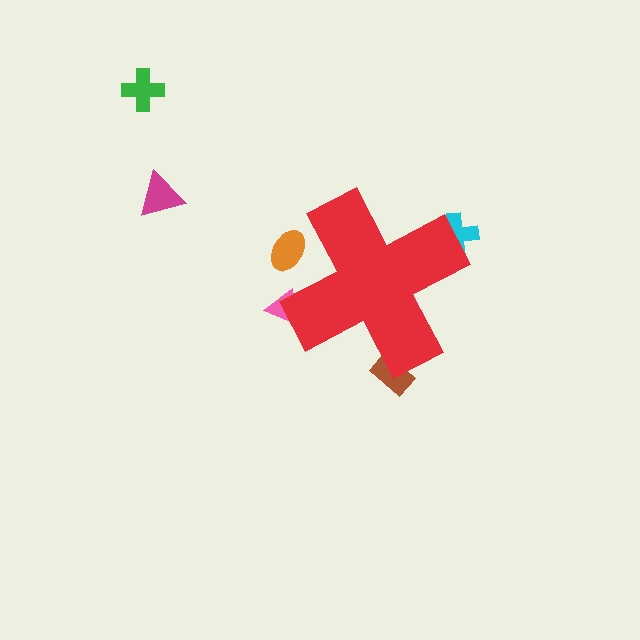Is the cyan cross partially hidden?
Yes, the cyan cross is partially hidden behind the red cross.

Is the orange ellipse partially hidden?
Yes, the orange ellipse is partially hidden behind the red cross.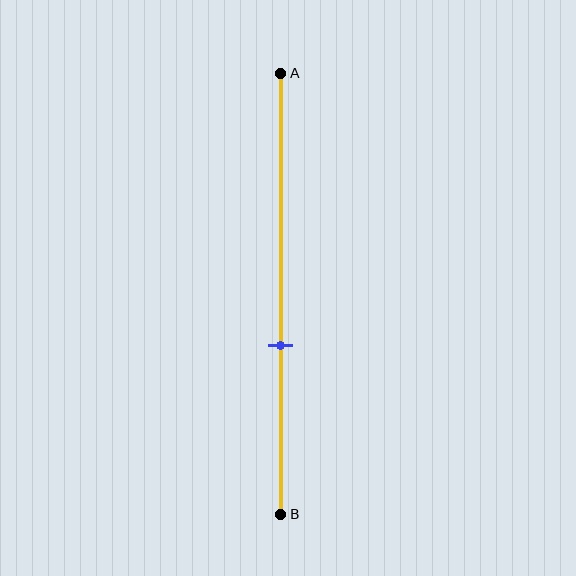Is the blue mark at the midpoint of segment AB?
No, the mark is at about 60% from A, not at the 50% midpoint.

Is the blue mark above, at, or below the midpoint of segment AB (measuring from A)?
The blue mark is below the midpoint of segment AB.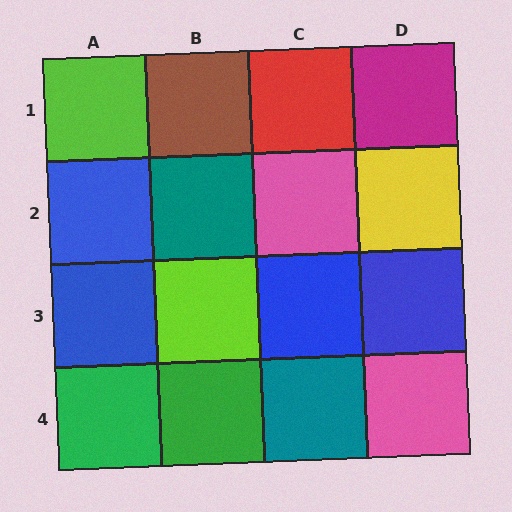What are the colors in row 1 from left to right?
Lime, brown, red, magenta.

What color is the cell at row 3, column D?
Blue.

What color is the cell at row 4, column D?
Pink.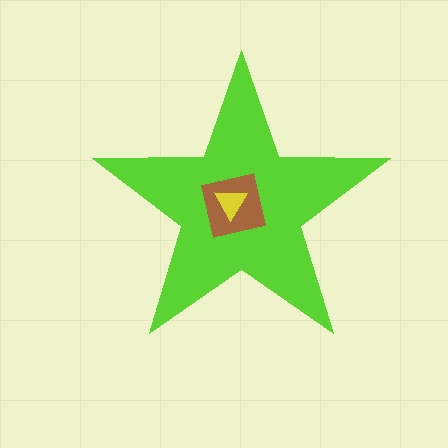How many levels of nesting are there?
3.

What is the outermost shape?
The lime star.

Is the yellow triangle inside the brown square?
Yes.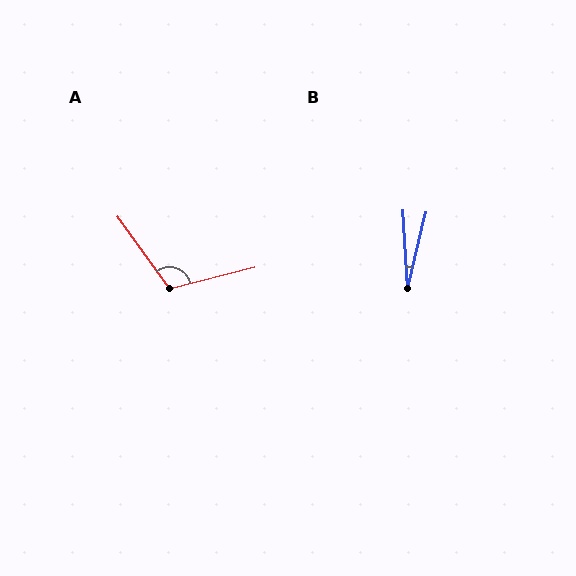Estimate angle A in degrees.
Approximately 112 degrees.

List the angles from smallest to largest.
B (17°), A (112°).